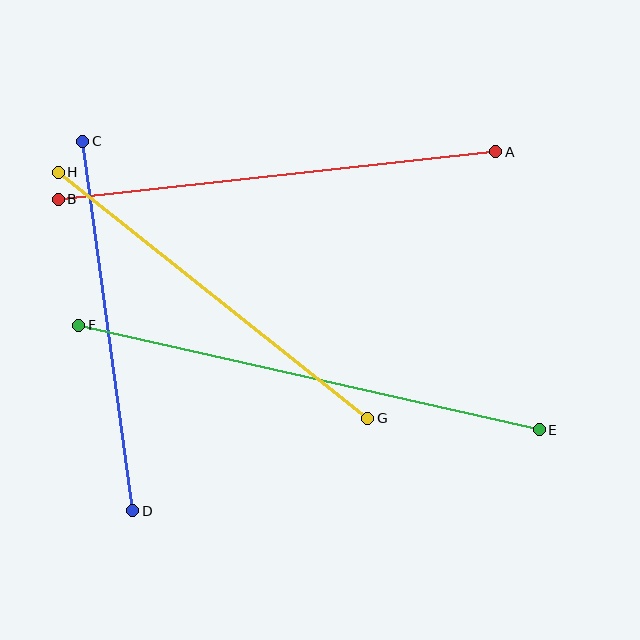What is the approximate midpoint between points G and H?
The midpoint is at approximately (213, 295) pixels.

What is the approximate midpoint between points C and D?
The midpoint is at approximately (108, 326) pixels.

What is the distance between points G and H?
The distance is approximately 395 pixels.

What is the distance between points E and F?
The distance is approximately 472 pixels.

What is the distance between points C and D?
The distance is approximately 373 pixels.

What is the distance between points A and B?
The distance is approximately 440 pixels.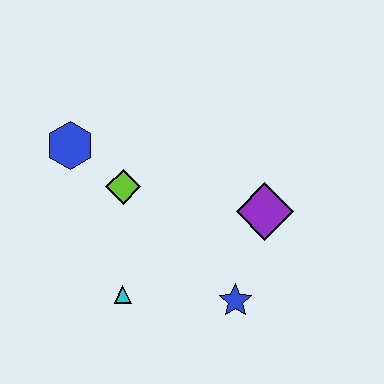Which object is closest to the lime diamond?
The blue hexagon is closest to the lime diamond.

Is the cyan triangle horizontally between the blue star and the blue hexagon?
Yes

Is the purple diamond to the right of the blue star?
Yes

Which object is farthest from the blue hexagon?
The blue star is farthest from the blue hexagon.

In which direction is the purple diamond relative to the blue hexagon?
The purple diamond is to the right of the blue hexagon.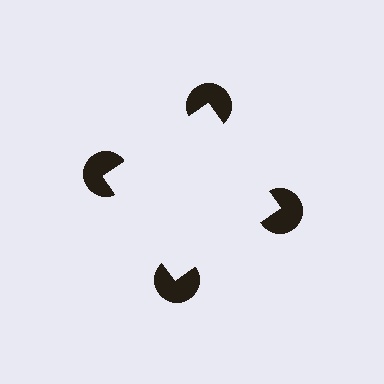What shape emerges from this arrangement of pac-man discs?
An illusory square — its edges are inferred from the aligned wedge cuts in the pac-man discs, not physically drawn.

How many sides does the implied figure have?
4 sides.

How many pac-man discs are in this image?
There are 4 — one at each vertex of the illusory square.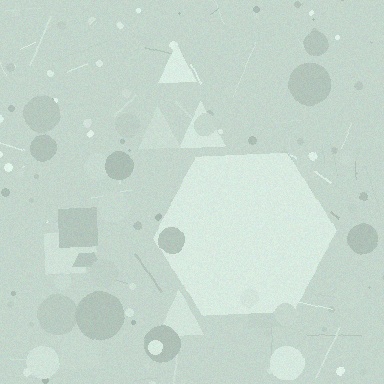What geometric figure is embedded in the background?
A hexagon is embedded in the background.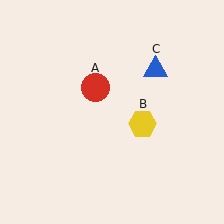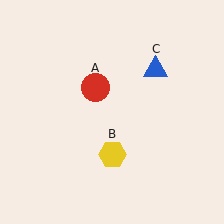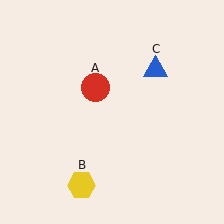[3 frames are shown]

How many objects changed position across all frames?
1 object changed position: yellow hexagon (object B).